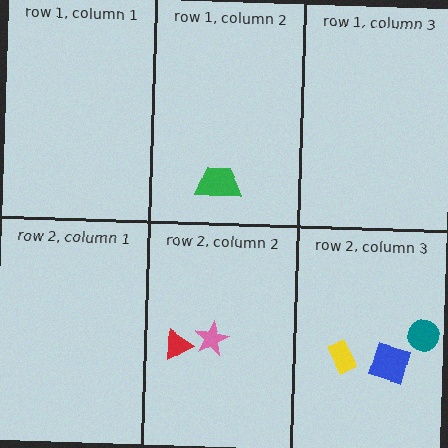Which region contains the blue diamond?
The row 2, column 3 region.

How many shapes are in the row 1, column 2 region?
1.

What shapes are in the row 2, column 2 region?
The pink star, the red triangle.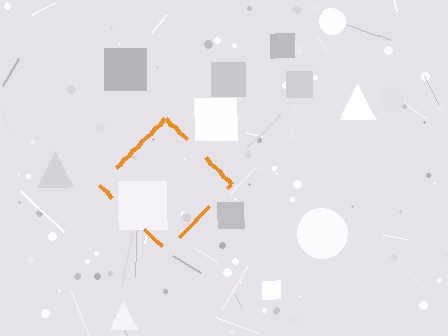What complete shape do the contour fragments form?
The contour fragments form a diamond.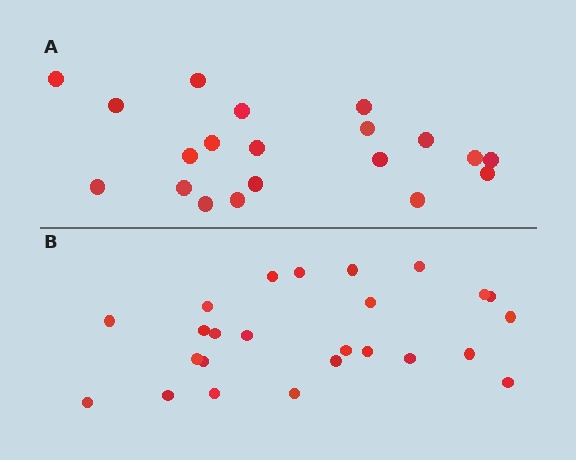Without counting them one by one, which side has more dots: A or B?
Region B (the bottom region) has more dots.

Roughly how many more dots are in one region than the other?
Region B has about 5 more dots than region A.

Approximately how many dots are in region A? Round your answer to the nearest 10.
About 20 dots.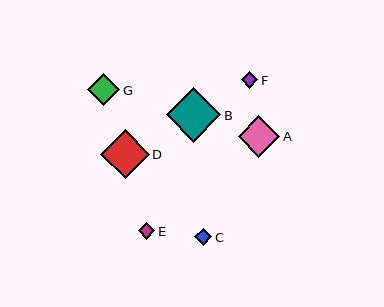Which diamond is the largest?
Diamond B is the largest with a size of approximately 55 pixels.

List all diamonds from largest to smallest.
From largest to smallest: B, D, A, G, C, E, F.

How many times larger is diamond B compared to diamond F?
Diamond B is approximately 3.3 times the size of diamond F.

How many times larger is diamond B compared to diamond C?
Diamond B is approximately 3.2 times the size of diamond C.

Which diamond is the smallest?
Diamond F is the smallest with a size of approximately 17 pixels.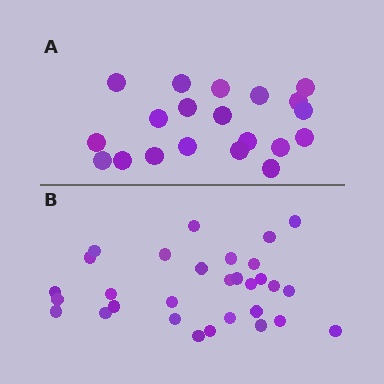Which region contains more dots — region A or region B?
Region B (the bottom region) has more dots.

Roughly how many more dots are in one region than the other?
Region B has roughly 10 or so more dots than region A.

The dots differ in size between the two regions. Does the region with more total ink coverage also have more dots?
No. Region A has more total ink coverage because its dots are larger, but region B actually contains more individual dots. Total area can be misleading — the number of items is what matters here.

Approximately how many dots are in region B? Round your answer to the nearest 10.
About 30 dots.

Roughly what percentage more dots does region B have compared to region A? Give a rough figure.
About 50% more.